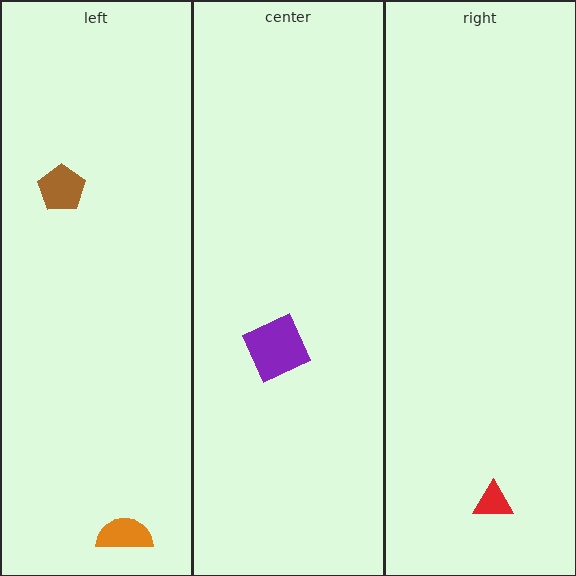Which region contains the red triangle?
The right region.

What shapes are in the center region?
The purple square.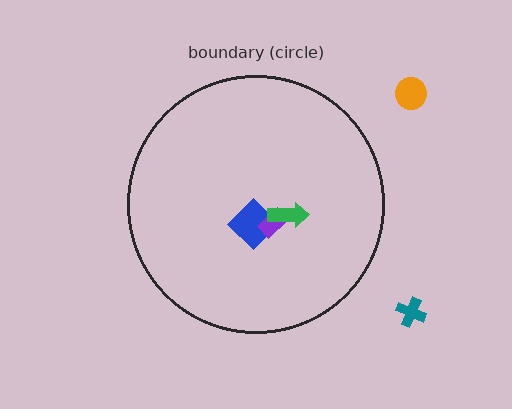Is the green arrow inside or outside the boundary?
Inside.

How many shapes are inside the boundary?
3 inside, 2 outside.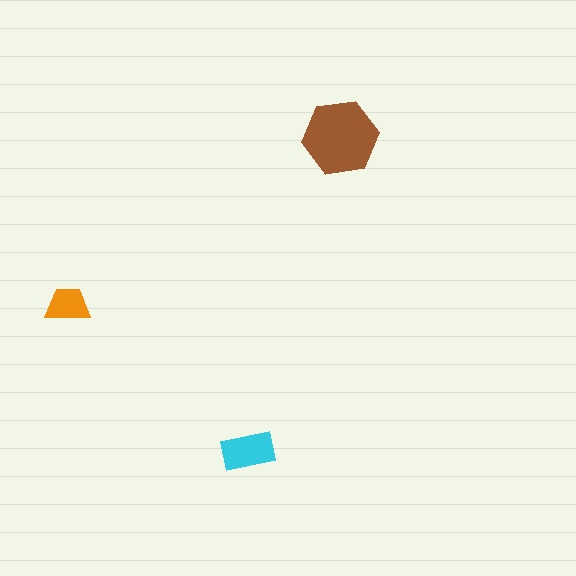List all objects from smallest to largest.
The orange trapezoid, the cyan rectangle, the brown hexagon.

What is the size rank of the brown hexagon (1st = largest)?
1st.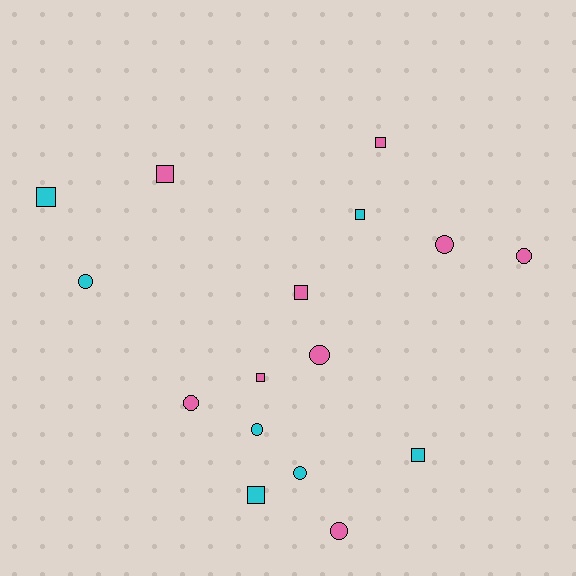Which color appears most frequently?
Pink, with 9 objects.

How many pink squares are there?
There are 4 pink squares.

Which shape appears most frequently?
Circle, with 8 objects.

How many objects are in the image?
There are 16 objects.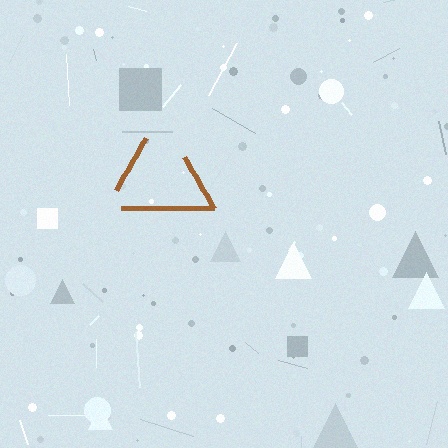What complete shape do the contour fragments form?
The contour fragments form a triangle.